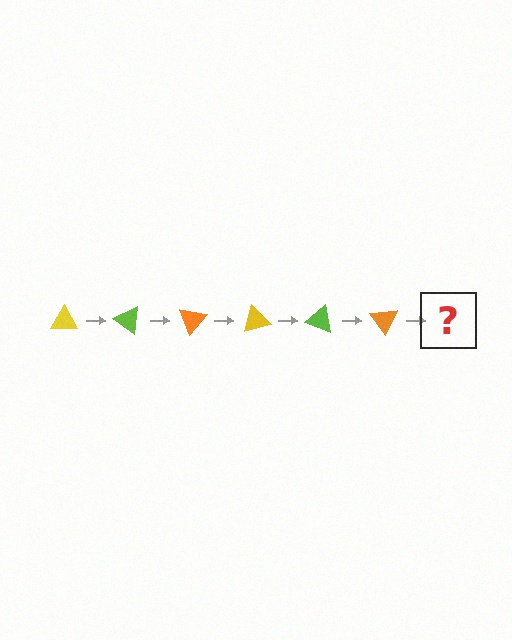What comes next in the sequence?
The next element should be a yellow triangle, rotated 210 degrees from the start.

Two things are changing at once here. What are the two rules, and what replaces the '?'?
The two rules are that it rotates 35 degrees each step and the color cycles through yellow, lime, and orange. The '?' should be a yellow triangle, rotated 210 degrees from the start.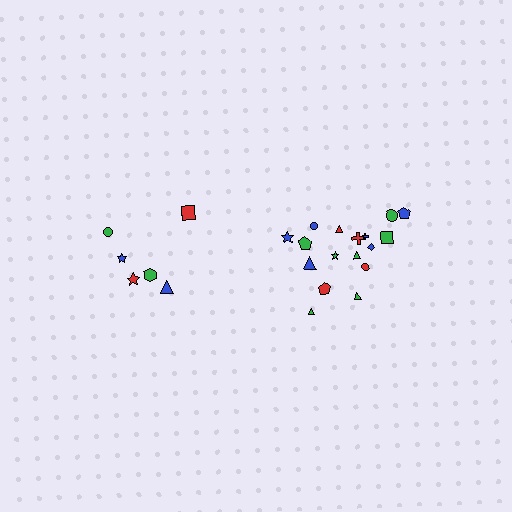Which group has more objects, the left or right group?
The right group.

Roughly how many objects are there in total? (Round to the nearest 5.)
Roughly 25 objects in total.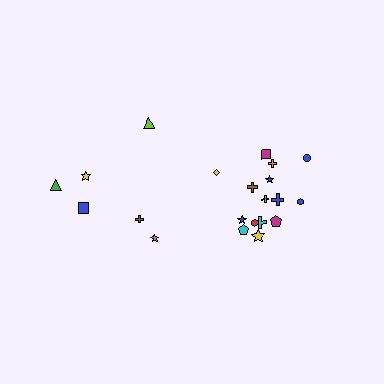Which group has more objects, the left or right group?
The right group.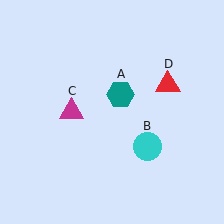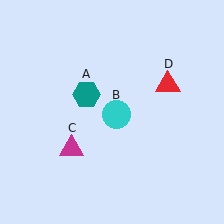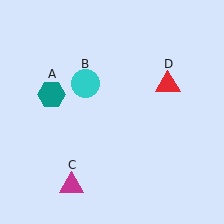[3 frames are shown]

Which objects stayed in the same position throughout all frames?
Red triangle (object D) remained stationary.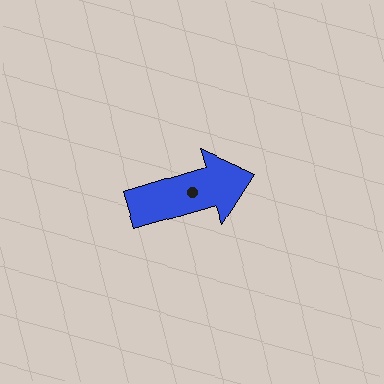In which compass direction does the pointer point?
East.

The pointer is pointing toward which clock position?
Roughly 2 o'clock.